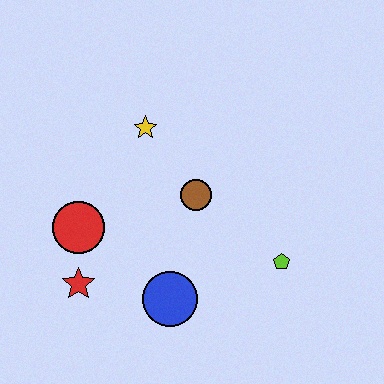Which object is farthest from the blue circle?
The yellow star is farthest from the blue circle.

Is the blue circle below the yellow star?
Yes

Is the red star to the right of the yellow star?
No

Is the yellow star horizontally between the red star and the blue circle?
Yes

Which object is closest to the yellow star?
The brown circle is closest to the yellow star.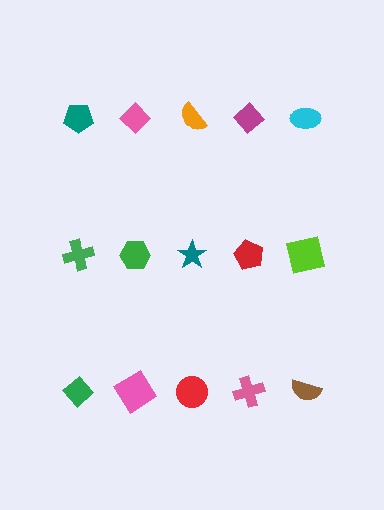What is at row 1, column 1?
A teal pentagon.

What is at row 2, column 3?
A teal star.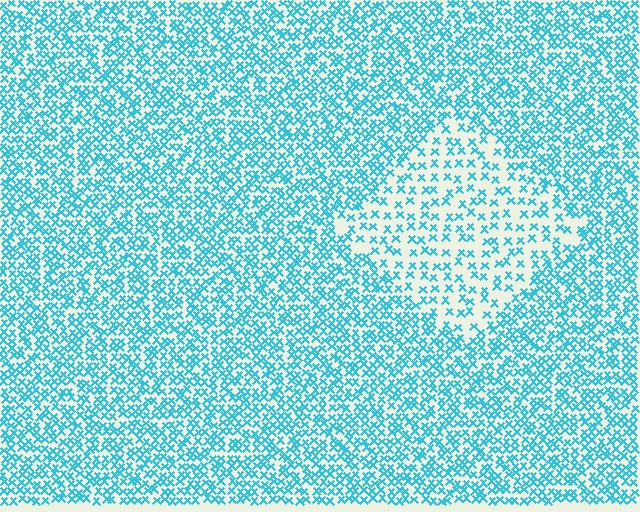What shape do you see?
I see a diamond.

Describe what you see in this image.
The image contains small cyan elements arranged at two different densities. A diamond-shaped region is visible where the elements are less densely packed than the surrounding area.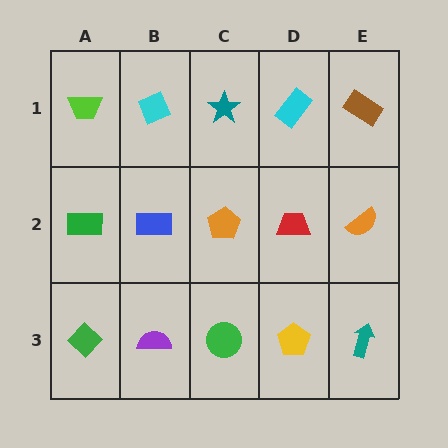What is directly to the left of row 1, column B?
A lime trapezoid.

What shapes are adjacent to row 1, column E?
An orange semicircle (row 2, column E), a cyan rectangle (row 1, column D).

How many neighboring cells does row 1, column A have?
2.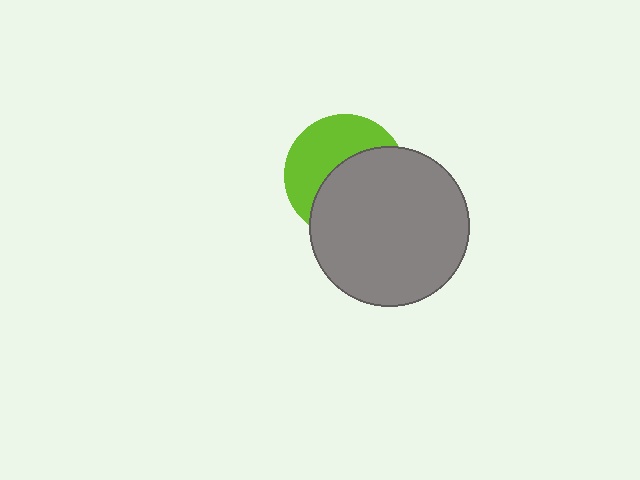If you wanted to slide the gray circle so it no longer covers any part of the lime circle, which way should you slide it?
Slide it toward the lower-right — that is the most direct way to separate the two shapes.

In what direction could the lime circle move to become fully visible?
The lime circle could move toward the upper-left. That would shift it out from behind the gray circle entirely.